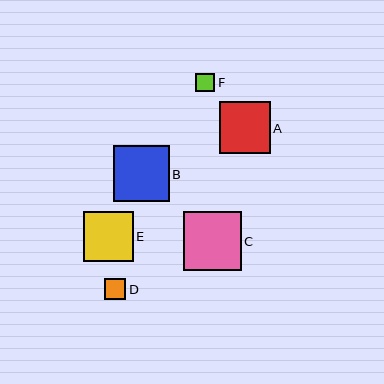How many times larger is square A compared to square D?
Square A is approximately 2.4 times the size of square D.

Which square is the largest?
Square C is the largest with a size of approximately 58 pixels.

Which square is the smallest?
Square F is the smallest with a size of approximately 19 pixels.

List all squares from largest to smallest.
From largest to smallest: C, B, A, E, D, F.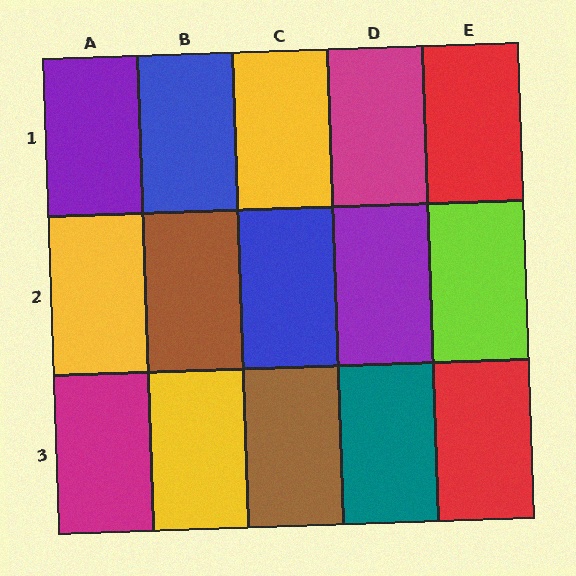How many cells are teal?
1 cell is teal.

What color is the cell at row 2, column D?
Purple.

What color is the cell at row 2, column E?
Lime.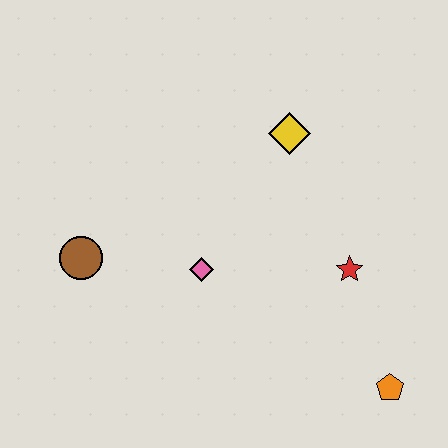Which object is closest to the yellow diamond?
The red star is closest to the yellow diamond.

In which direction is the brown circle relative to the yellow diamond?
The brown circle is to the left of the yellow diamond.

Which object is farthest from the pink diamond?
The orange pentagon is farthest from the pink diamond.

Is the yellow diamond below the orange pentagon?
No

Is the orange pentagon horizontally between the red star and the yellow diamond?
No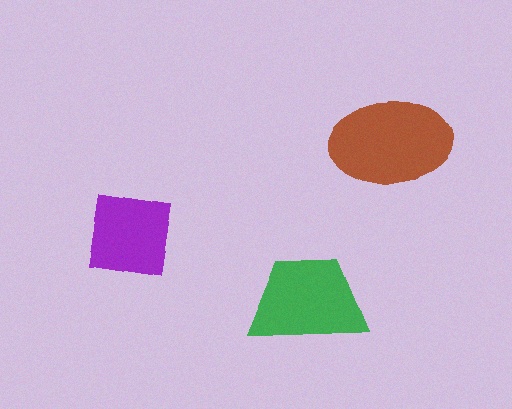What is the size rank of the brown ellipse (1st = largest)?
1st.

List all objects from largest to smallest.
The brown ellipse, the green trapezoid, the purple square.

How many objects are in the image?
There are 3 objects in the image.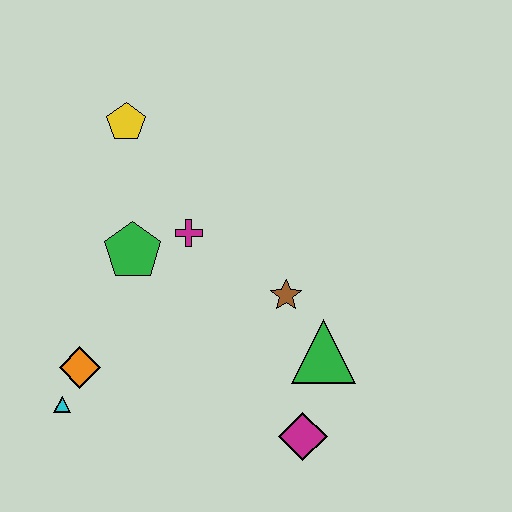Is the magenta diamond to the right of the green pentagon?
Yes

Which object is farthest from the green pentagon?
The magenta diamond is farthest from the green pentagon.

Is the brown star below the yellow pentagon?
Yes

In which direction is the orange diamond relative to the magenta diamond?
The orange diamond is to the left of the magenta diamond.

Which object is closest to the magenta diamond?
The green triangle is closest to the magenta diamond.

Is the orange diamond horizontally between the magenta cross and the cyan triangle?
Yes